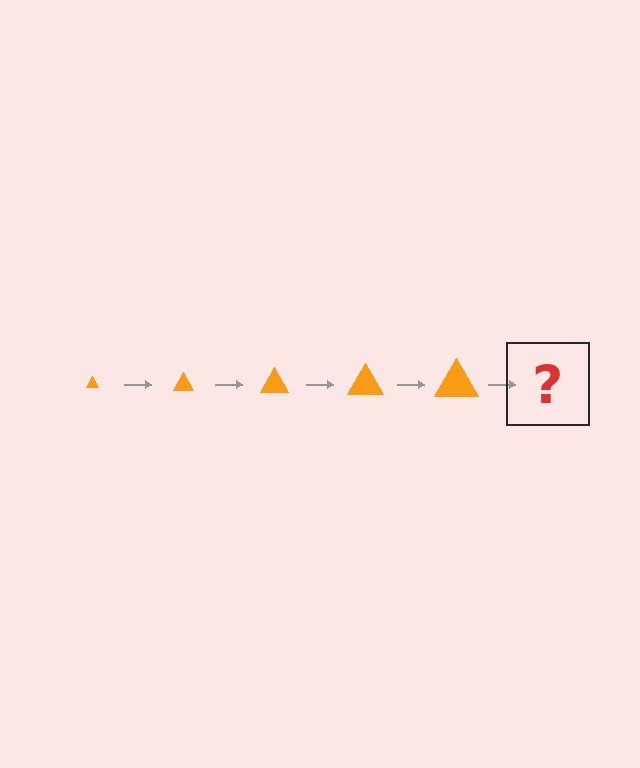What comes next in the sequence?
The next element should be an orange triangle, larger than the previous one.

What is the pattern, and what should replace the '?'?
The pattern is that the triangle gets progressively larger each step. The '?' should be an orange triangle, larger than the previous one.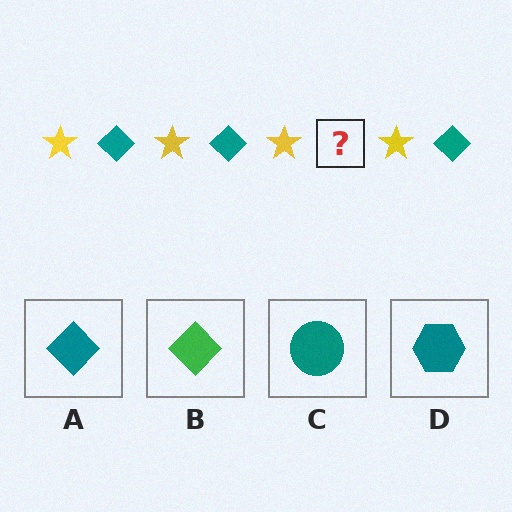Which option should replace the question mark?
Option A.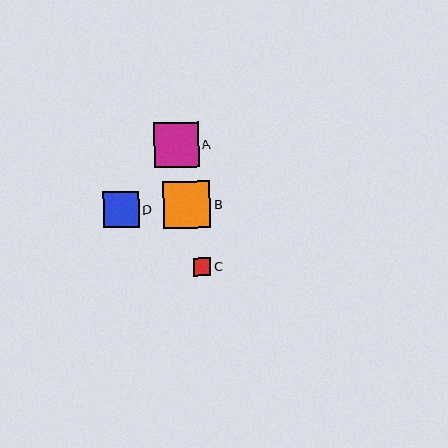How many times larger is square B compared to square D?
Square B is approximately 1.3 times the size of square D.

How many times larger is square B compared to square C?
Square B is approximately 2.7 times the size of square C.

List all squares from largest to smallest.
From largest to smallest: B, A, D, C.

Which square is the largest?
Square B is the largest with a size of approximately 47 pixels.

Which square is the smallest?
Square C is the smallest with a size of approximately 18 pixels.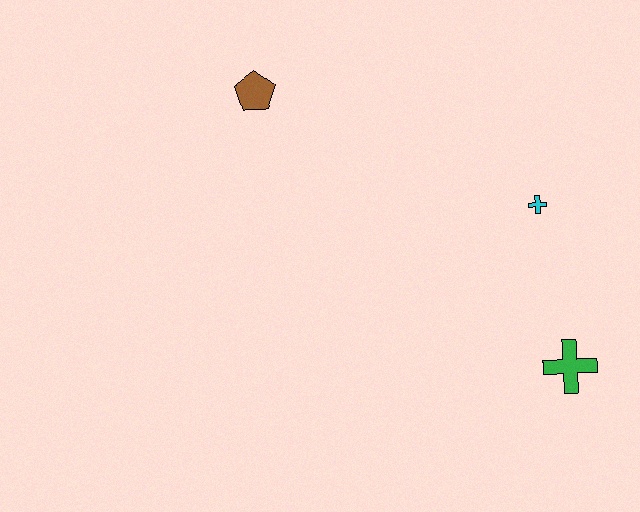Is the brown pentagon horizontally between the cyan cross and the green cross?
No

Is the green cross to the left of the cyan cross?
No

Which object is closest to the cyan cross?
The green cross is closest to the cyan cross.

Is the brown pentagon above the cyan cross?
Yes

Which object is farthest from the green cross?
The brown pentagon is farthest from the green cross.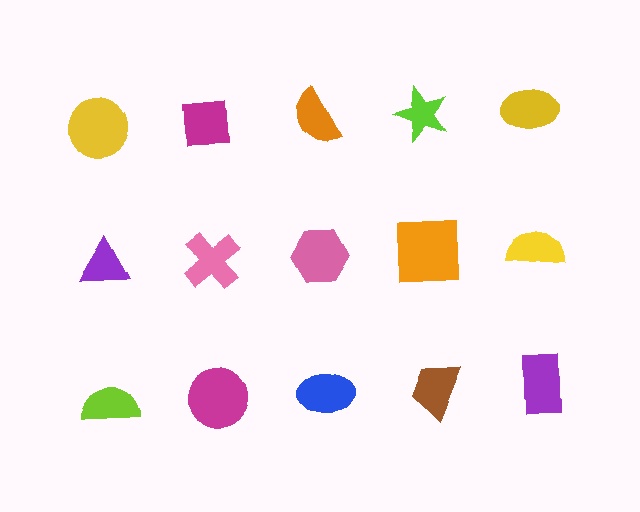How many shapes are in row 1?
5 shapes.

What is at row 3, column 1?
A lime semicircle.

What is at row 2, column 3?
A pink hexagon.